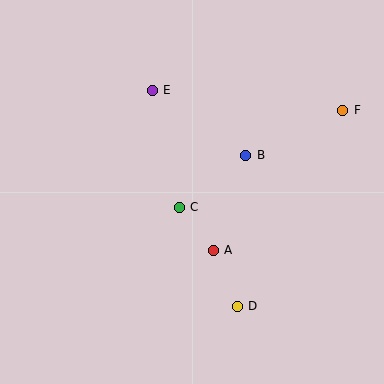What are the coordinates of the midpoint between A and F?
The midpoint between A and F is at (278, 180).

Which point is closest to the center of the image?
Point C at (179, 207) is closest to the center.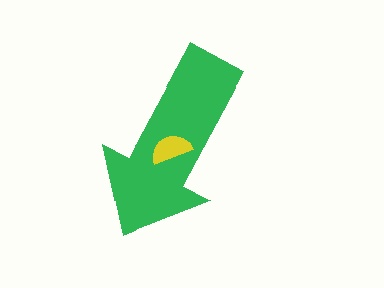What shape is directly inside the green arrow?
The yellow semicircle.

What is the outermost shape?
The green arrow.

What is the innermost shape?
The yellow semicircle.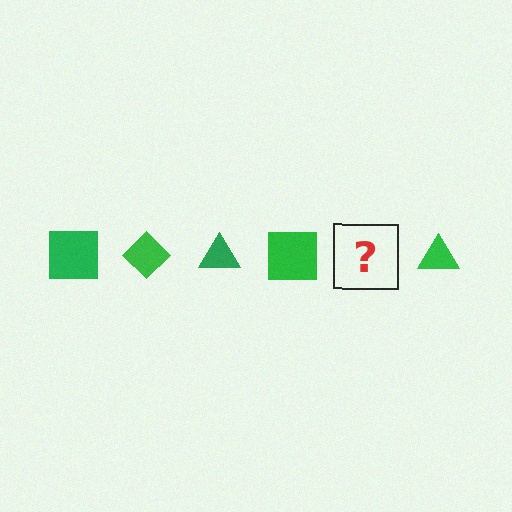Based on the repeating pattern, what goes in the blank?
The blank should be a green diamond.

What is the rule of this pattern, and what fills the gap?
The rule is that the pattern cycles through square, diamond, triangle shapes in green. The gap should be filled with a green diamond.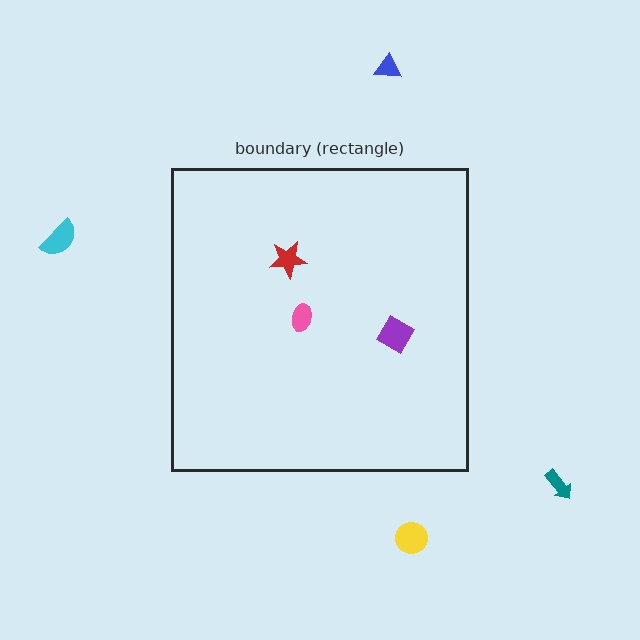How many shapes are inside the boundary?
3 inside, 4 outside.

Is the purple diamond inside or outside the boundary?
Inside.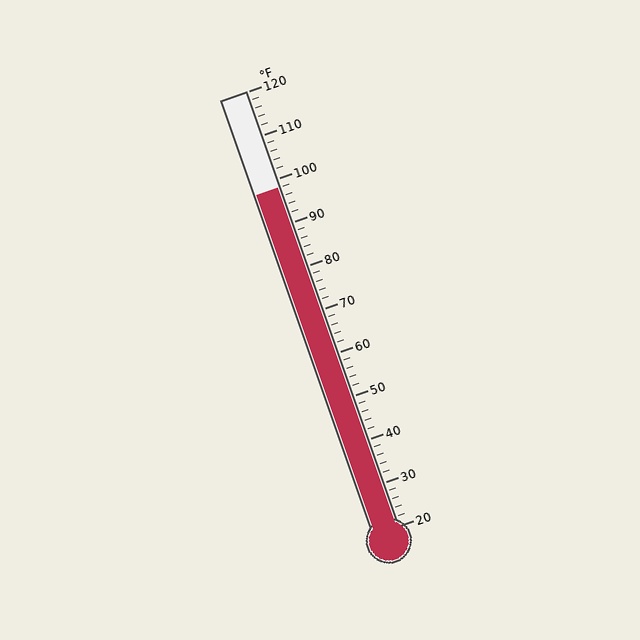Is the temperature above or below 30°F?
The temperature is above 30°F.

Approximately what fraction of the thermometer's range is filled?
The thermometer is filled to approximately 80% of its range.